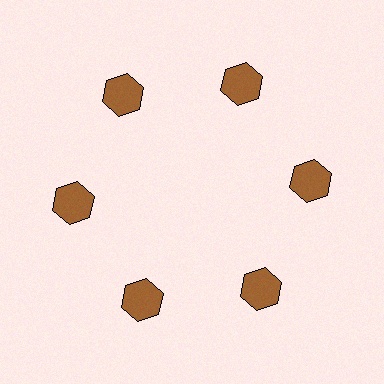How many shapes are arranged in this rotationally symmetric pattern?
There are 6 shapes, arranged in 6 groups of 1.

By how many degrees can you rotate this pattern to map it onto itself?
The pattern maps onto itself every 60 degrees of rotation.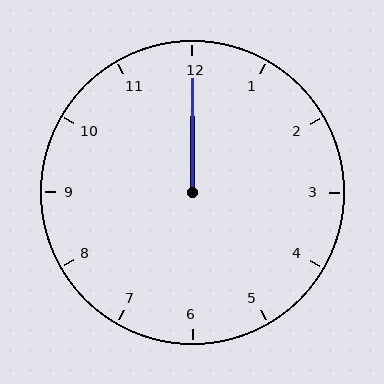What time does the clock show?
12:00.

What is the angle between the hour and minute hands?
Approximately 0 degrees.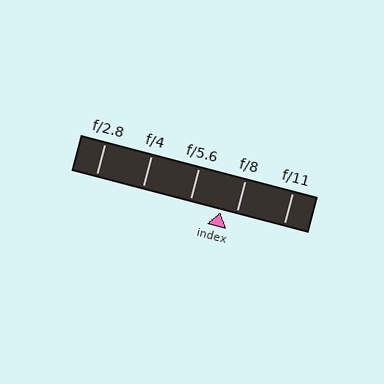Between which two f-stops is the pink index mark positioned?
The index mark is between f/5.6 and f/8.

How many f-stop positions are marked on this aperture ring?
There are 5 f-stop positions marked.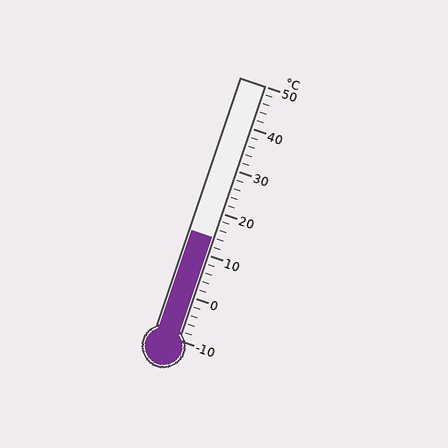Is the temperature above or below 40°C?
The temperature is below 40°C.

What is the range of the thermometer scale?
The thermometer scale ranges from -10°C to 50°C.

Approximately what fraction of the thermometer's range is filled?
The thermometer is filled to approximately 40% of its range.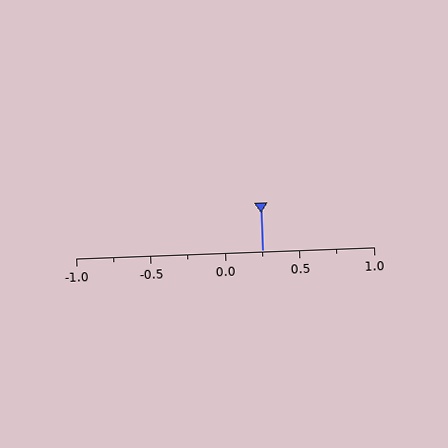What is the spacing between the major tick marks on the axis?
The major ticks are spaced 0.5 apart.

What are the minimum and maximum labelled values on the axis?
The axis runs from -1.0 to 1.0.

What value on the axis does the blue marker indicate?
The marker indicates approximately 0.25.